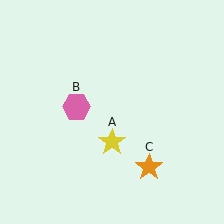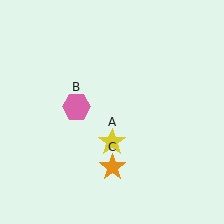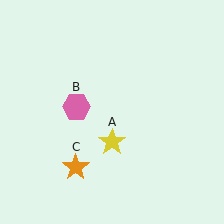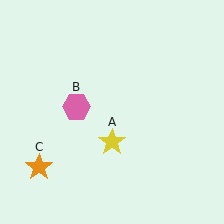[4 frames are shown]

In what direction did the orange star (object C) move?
The orange star (object C) moved left.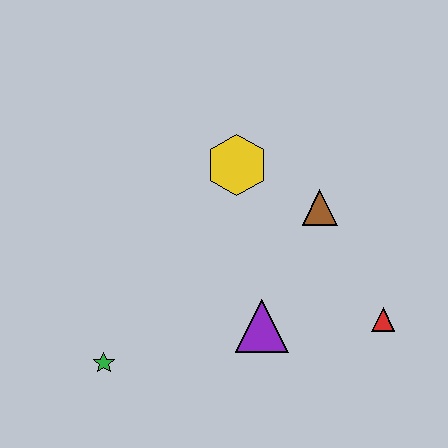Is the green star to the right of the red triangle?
No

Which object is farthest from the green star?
The red triangle is farthest from the green star.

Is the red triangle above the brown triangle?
No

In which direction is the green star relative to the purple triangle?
The green star is to the left of the purple triangle.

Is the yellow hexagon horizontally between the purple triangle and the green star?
Yes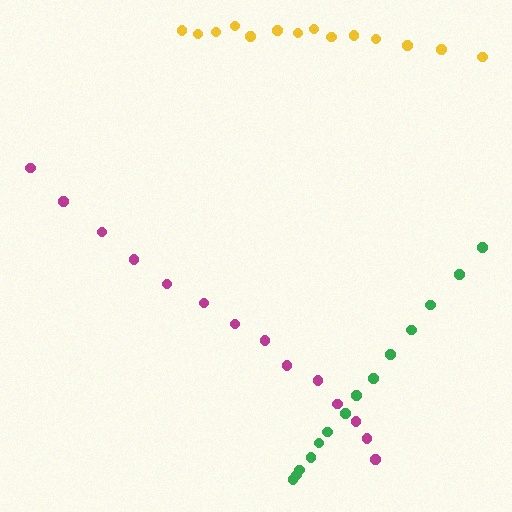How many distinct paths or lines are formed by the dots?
There are 3 distinct paths.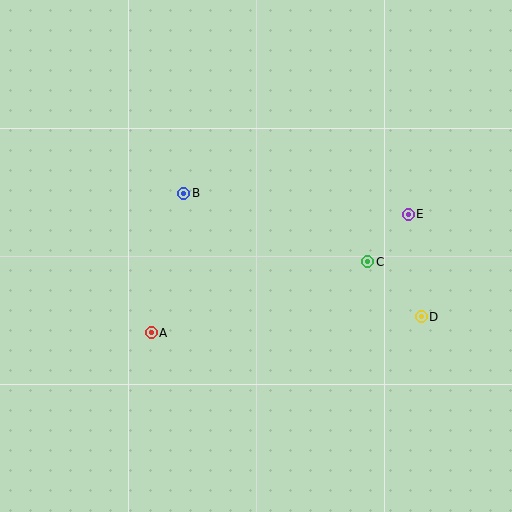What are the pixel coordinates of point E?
Point E is at (408, 214).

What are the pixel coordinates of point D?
Point D is at (421, 317).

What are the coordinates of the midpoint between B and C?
The midpoint between B and C is at (276, 227).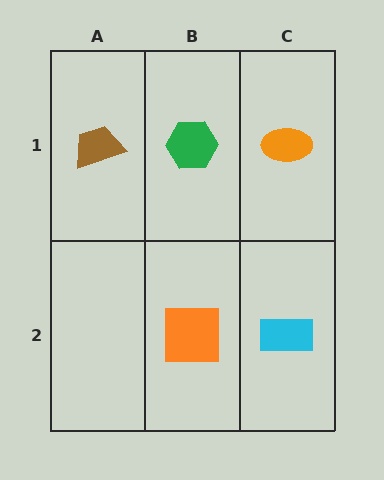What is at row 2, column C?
A cyan rectangle.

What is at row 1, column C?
An orange ellipse.